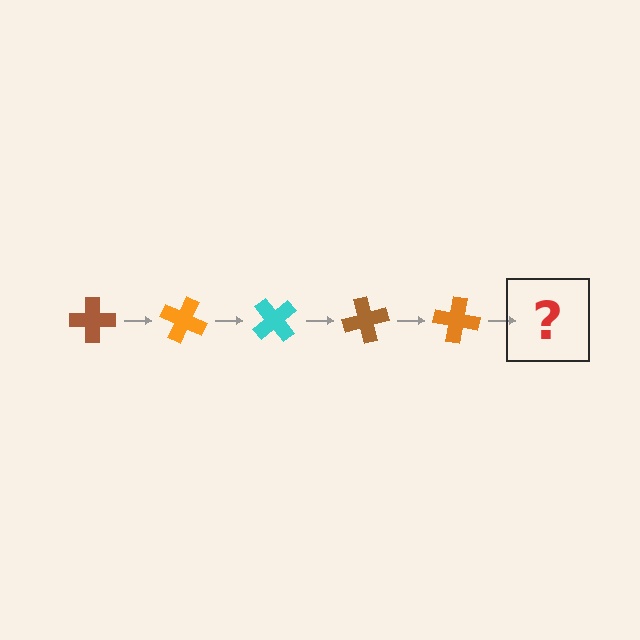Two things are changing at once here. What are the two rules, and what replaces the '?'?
The two rules are that it rotates 25 degrees each step and the color cycles through brown, orange, and cyan. The '?' should be a cyan cross, rotated 125 degrees from the start.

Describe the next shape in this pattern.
It should be a cyan cross, rotated 125 degrees from the start.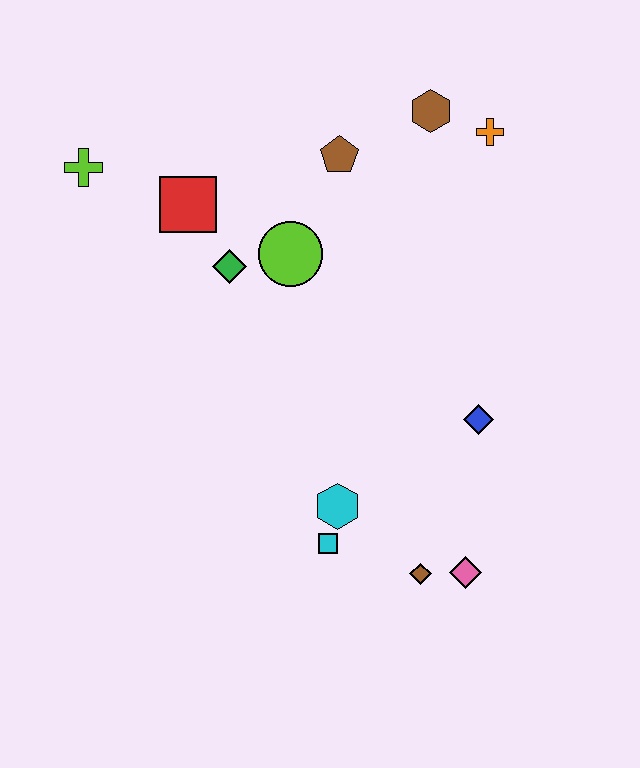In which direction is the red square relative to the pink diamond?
The red square is above the pink diamond.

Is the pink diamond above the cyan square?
No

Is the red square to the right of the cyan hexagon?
No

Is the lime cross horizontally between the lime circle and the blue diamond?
No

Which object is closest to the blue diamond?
The pink diamond is closest to the blue diamond.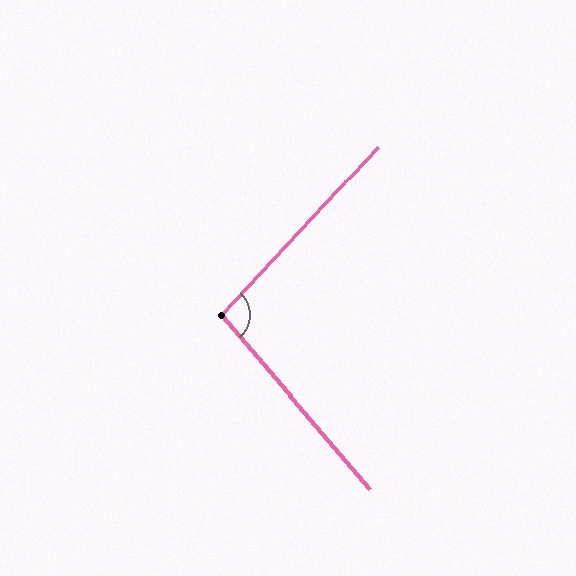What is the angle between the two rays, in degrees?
Approximately 96 degrees.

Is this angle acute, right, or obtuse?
It is obtuse.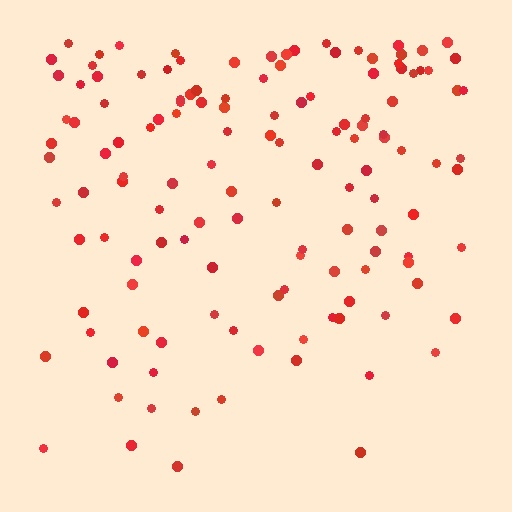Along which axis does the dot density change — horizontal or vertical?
Vertical.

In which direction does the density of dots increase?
From bottom to top, with the top side densest.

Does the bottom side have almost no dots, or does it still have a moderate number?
Still a moderate number, just noticeably fewer than the top.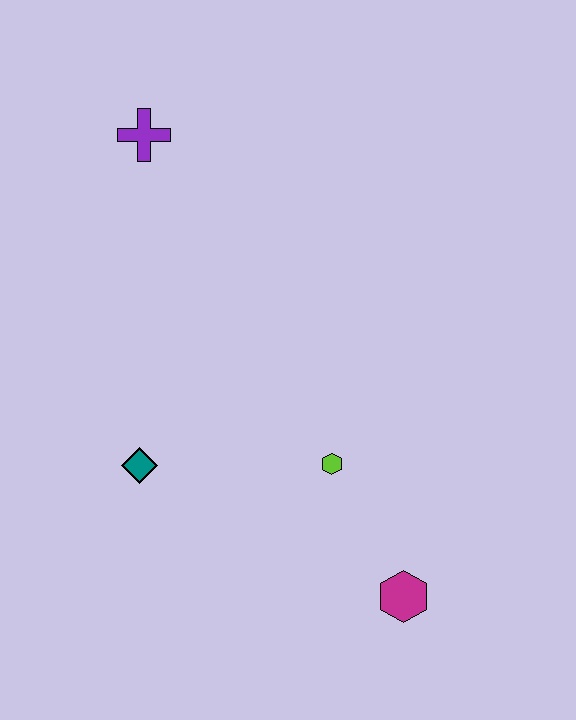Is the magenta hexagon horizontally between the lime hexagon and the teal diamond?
No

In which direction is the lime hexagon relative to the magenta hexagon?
The lime hexagon is above the magenta hexagon.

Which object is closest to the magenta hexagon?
The lime hexagon is closest to the magenta hexagon.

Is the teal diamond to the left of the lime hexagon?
Yes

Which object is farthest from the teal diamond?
The purple cross is farthest from the teal diamond.